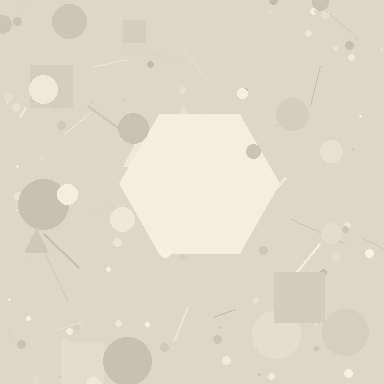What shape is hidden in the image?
A hexagon is hidden in the image.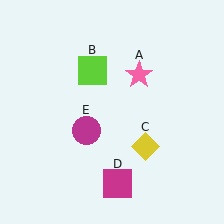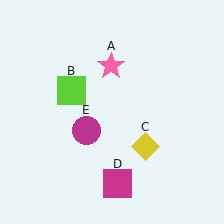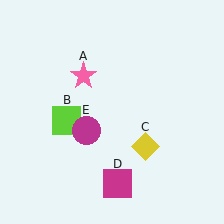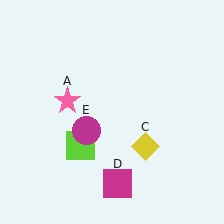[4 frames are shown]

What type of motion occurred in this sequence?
The pink star (object A), lime square (object B) rotated counterclockwise around the center of the scene.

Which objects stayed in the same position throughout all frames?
Yellow diamond (object C) and magenta square (object D) and magenta circle (object E) remained stationary.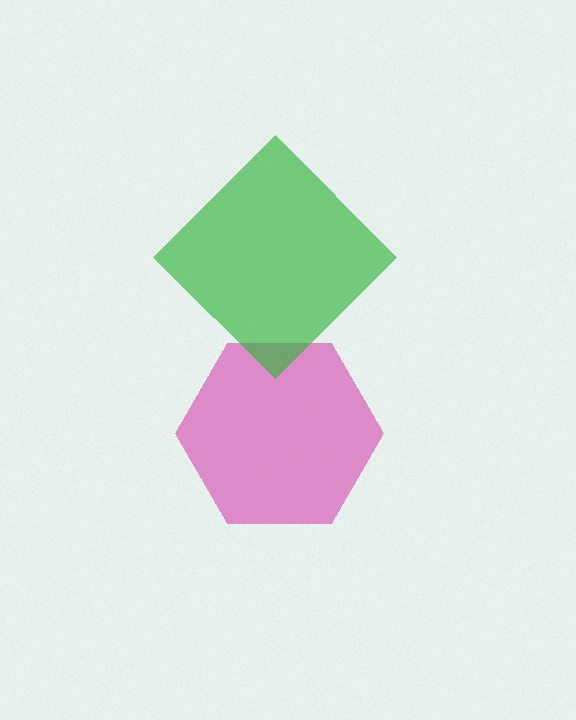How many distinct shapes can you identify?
There are 2 distinct shapes: a magenta hexagon, a green diamond.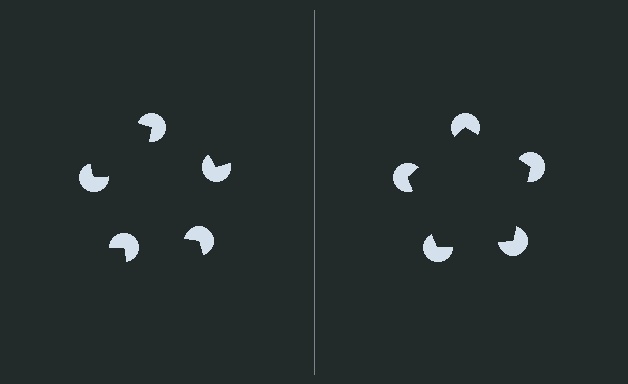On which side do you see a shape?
An illusory pentagon appears on the right side. On the left side the wedge cuts are rotated, so no coherent shape forms.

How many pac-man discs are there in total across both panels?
10 — 5 on each side.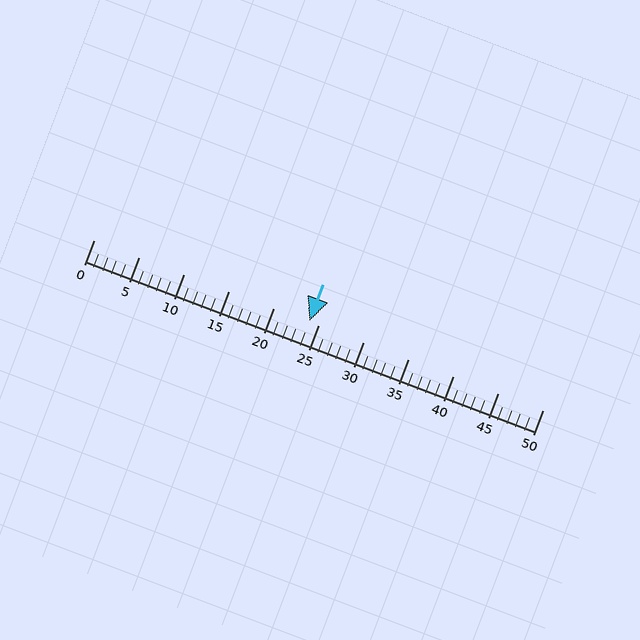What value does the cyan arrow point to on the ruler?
The cyan arrow points to approximately 24.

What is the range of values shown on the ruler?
The ruler shows values from 0 to 50.